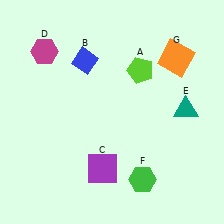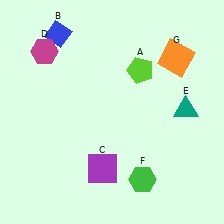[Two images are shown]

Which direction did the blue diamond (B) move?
The blue diamond (B) moved up.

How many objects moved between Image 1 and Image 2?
1 object moved between the two images.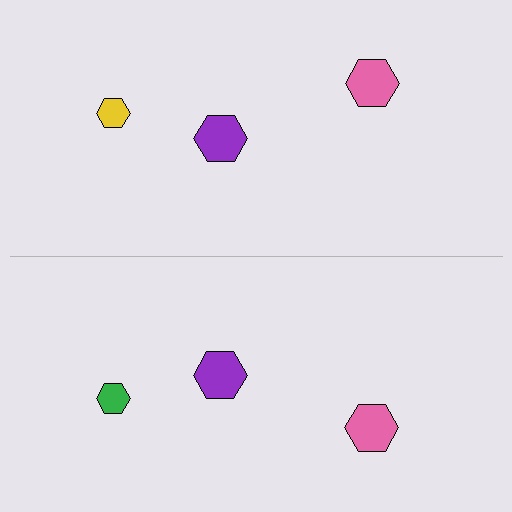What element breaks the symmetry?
The green hexagon on the bottom side breaks the symmetry — its mirror counterpart is yellow.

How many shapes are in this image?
There are 6 shapes in this image.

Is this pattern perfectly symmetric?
No, the pattern is not perfectly symmetric. The green hexagon on the bottom side breaks the symmetry — its mirror counterpart is yellow.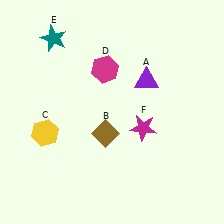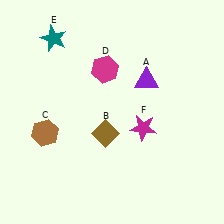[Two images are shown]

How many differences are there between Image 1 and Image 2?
There is 1 difference between the two images.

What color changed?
The hexagon (C) changed from yellow in Image 1 to brown in Image 2.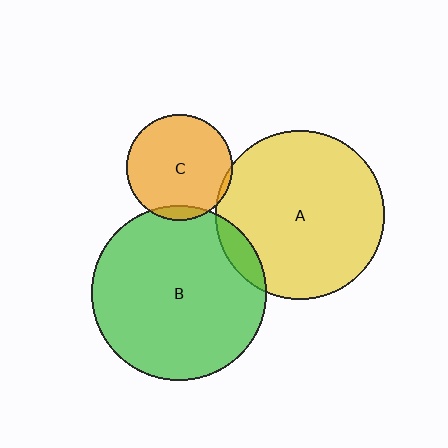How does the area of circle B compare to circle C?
Approximately 2.7 times.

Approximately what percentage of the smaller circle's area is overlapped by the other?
Approximately 5%.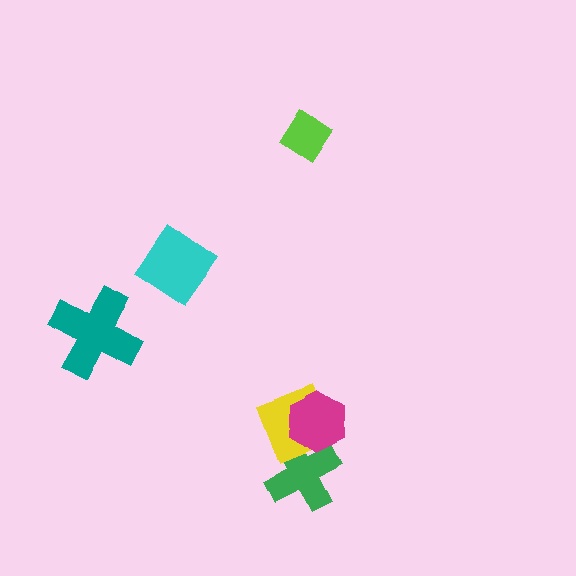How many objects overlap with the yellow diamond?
2 objects overlap with the yellow diamond.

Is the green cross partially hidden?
Yes, it is partially covered by another shape.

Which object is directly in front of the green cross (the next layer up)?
The yellow diamond is directly in front of the green cross.